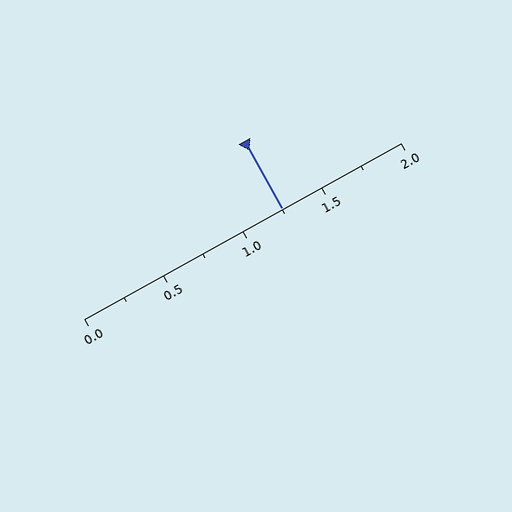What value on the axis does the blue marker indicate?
The marker indicates approximately 1.25.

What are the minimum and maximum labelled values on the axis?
The axis runs from 0.0 to 2.0.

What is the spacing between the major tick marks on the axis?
The major ticks are spaced 0.5 apart.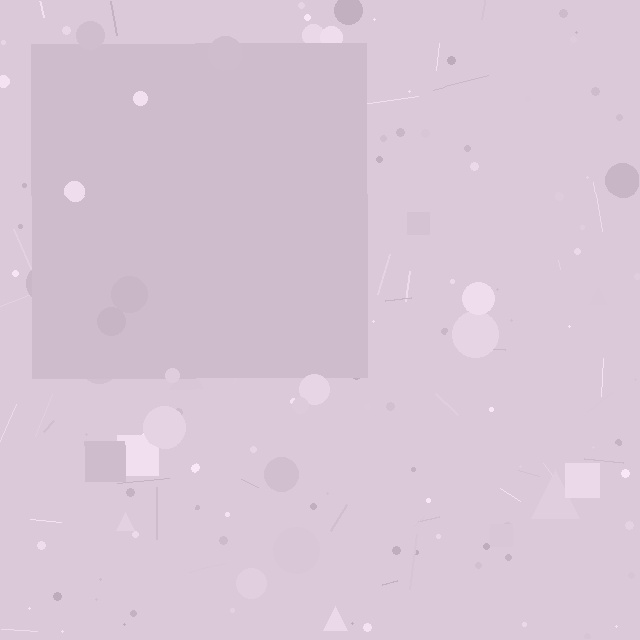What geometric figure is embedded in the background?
A square is embedded in the background.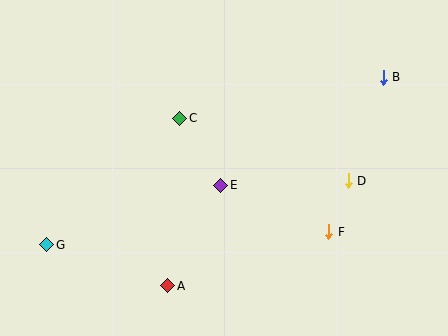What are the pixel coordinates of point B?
Point B is at (383, 77).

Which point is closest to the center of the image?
Point E at (221, 185) is closest to the center.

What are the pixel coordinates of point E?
Point E is at (221, 185).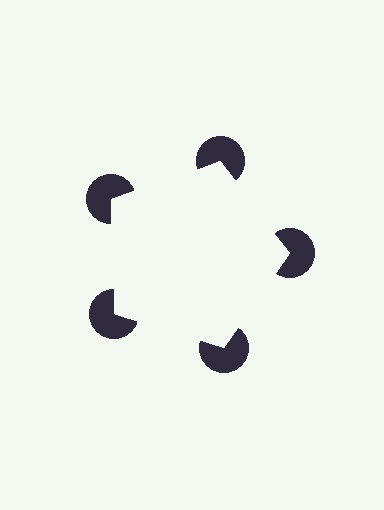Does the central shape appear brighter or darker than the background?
It typically appears slightly brighter than the background, even though no actual brightness change is drawn.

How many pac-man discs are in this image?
There are 5 — one at each vertex of the illusory pentagon.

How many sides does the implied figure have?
5 sides.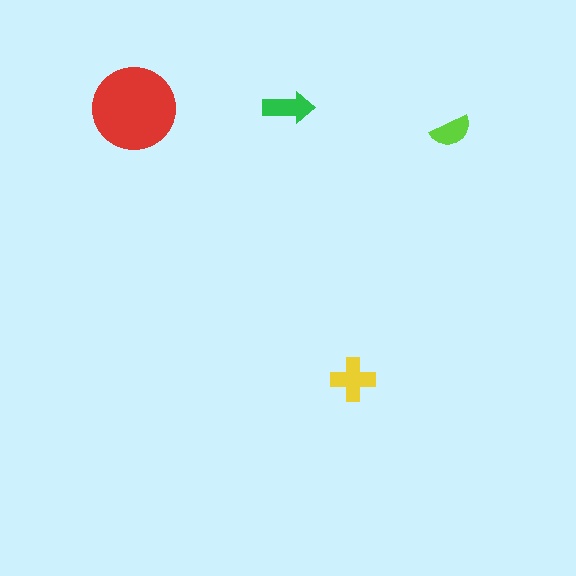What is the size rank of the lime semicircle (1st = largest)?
4th.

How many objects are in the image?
There are 4 objects in the image.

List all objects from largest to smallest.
The red circle, the yellow cross, the green arrow, the lime semicircle.